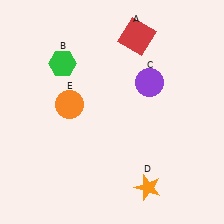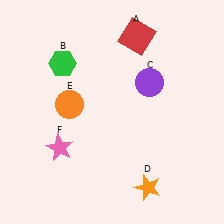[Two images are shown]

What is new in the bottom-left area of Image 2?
A pink star (F) was added in the bottom-left area of Image 2.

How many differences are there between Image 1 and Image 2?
There is 1 difference between the two images.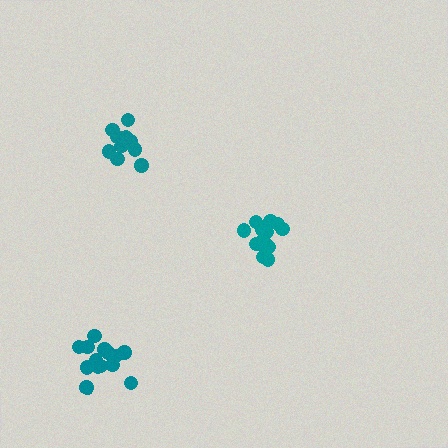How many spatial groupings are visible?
There are 3 spatial groupings.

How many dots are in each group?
Group 1: 15 dots, Group 2: 12 dots, Group 3: 15 dots (42 total).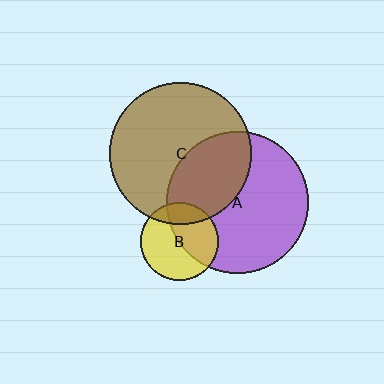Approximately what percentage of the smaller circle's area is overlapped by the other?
Approximately 45%.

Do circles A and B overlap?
Yes.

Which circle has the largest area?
Circle C (brown).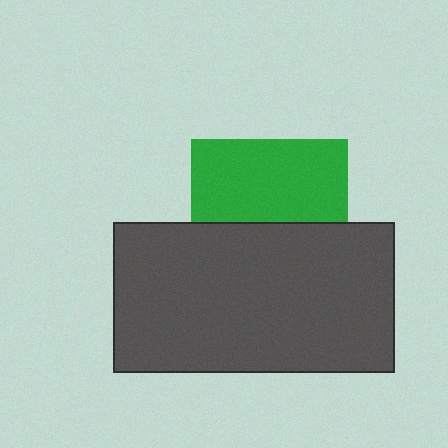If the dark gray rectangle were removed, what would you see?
You would see the complete green square.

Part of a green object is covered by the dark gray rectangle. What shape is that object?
It is a square.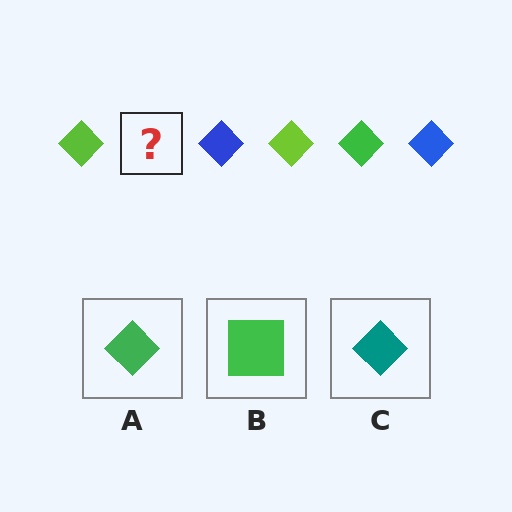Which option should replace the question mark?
Option A.